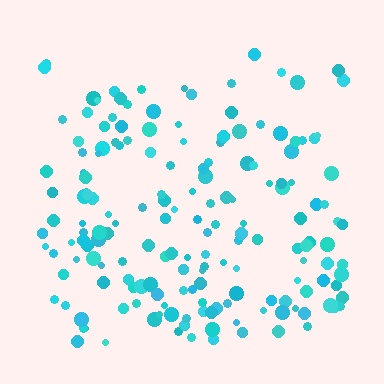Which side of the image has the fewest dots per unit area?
The top.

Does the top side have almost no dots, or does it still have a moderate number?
Still a moderate number, just noticeably fewer than the bottom.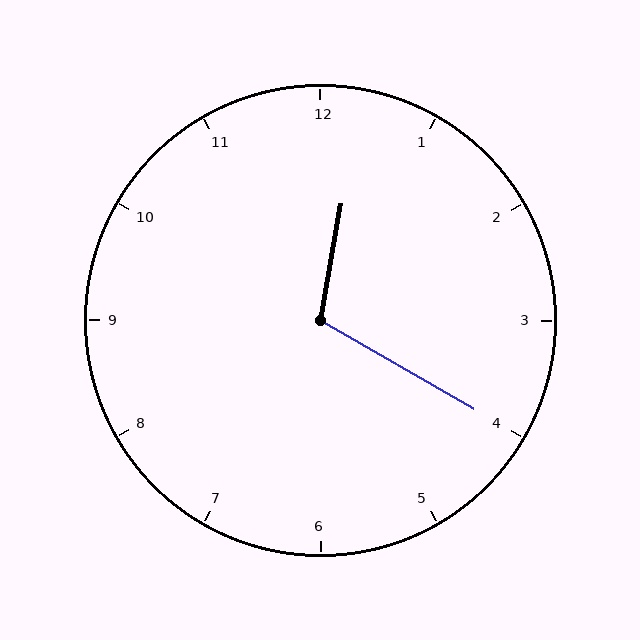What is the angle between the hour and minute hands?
Approximately 110 degrees.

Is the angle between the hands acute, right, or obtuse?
It is obtuse.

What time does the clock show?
12:20.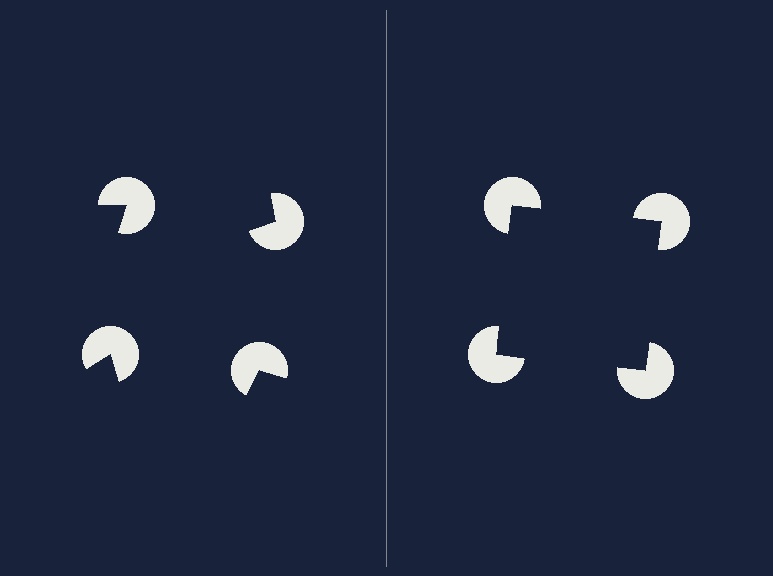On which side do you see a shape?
An illusory square appears on the right side. On the left side the wedge cuts are rotated, so no coherent shape forms.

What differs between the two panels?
The pac-man discs are positioned identically on both sides; only the wedge orientations differ. On the right they align to a square; on the left they are misaligned.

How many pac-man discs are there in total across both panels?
8 — 4 on each side.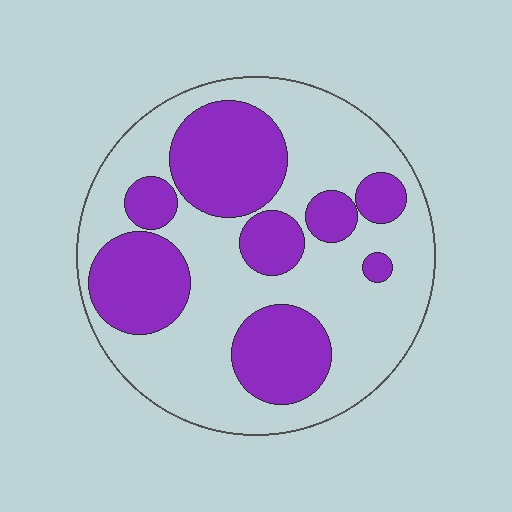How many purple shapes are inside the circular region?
8.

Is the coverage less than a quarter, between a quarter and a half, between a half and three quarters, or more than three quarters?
Between a quarter and a half.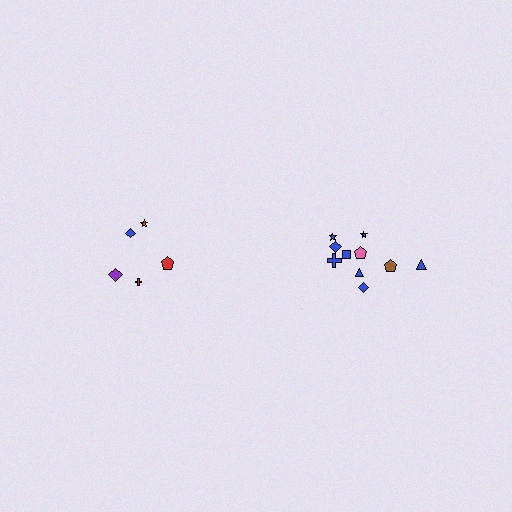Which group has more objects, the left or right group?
The right group.